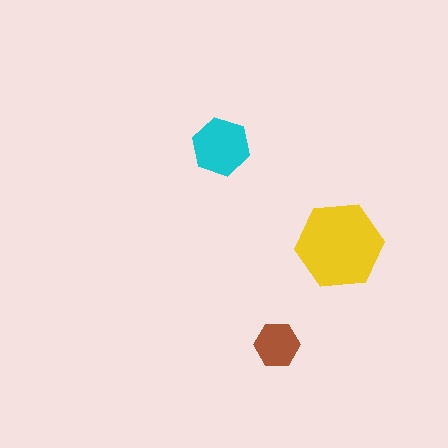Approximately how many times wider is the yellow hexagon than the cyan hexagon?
About 1.5 times wider.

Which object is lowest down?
The brown hexagon is bottommost.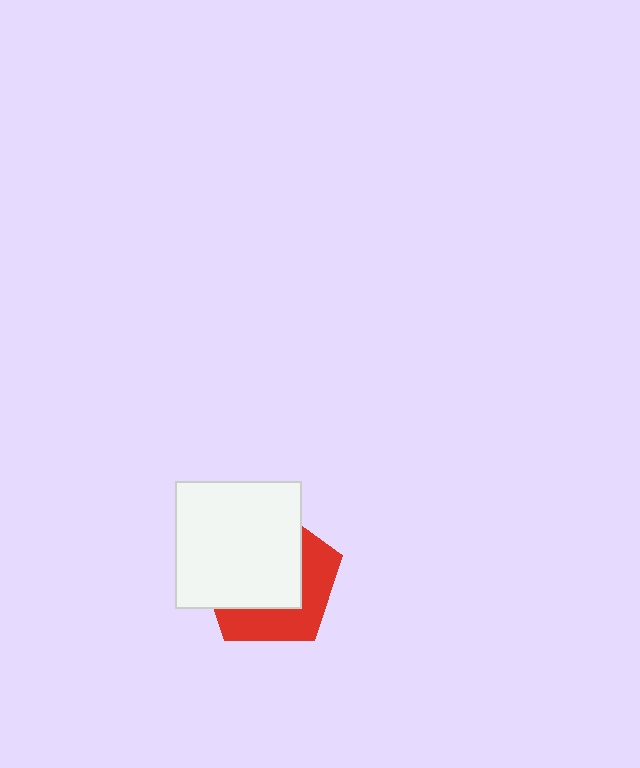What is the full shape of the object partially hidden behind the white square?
The partially hidden object is a red pentagon.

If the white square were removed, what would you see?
You would see the complete red pentagon.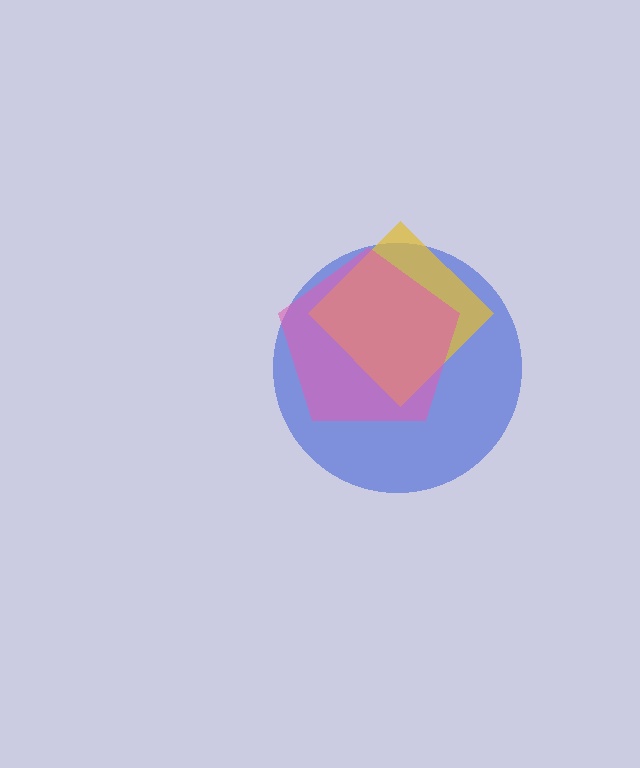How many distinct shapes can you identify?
There are 3 distinct shapes: a blue circle, a yellow diamond, a pink pentagon.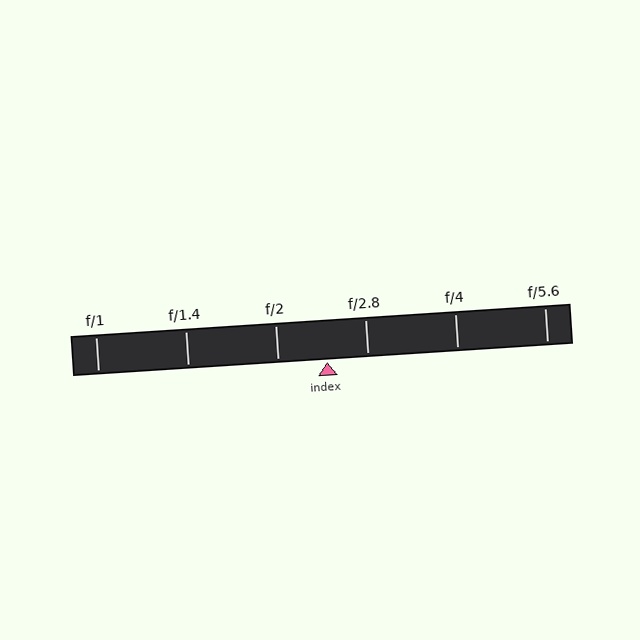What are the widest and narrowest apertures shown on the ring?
The widest aperture shown is f/1 and the narrowest is f/5.6.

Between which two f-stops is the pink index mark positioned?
The index mark is between f/2 and f/2.8.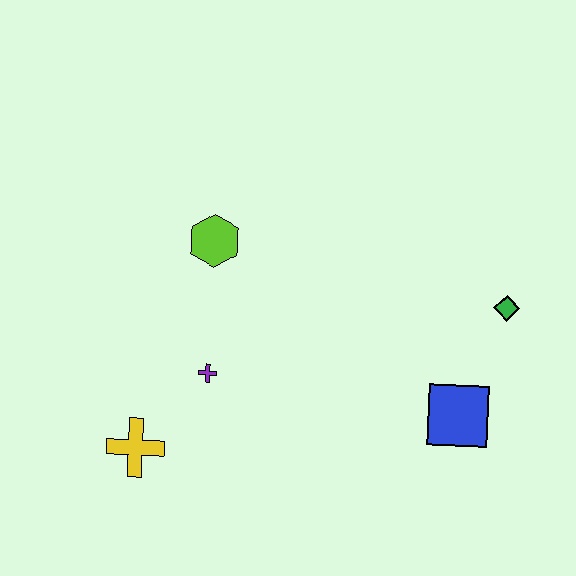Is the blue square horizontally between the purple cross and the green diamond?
Yes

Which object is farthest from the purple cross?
The green diamond is farthest from the purple cross.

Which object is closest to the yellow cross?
The purple cross is closest to the yellow cross.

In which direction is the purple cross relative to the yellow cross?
The purple cross is above the yellow cross.